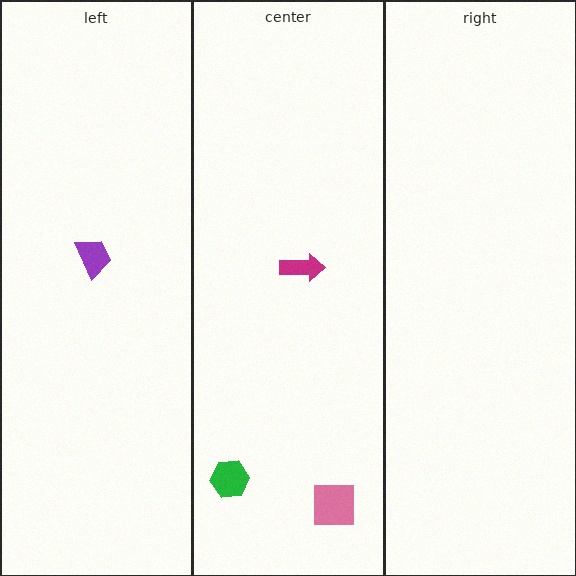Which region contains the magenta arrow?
The center region.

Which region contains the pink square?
The center region.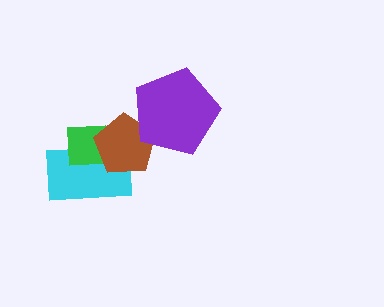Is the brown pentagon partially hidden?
Yes, it is partially covered by another shape.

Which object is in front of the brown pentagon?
The purple pentagon is in front of the brown pentagon.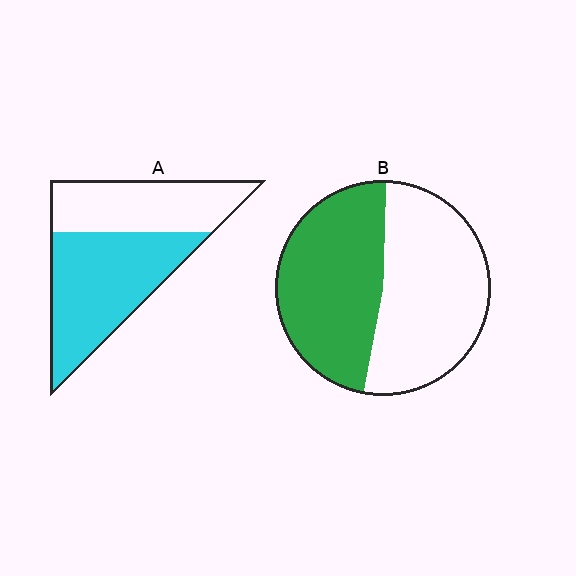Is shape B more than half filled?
Roughly half.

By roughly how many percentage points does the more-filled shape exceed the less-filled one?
By roughly 10 percentage points (A over B).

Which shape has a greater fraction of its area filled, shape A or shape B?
Shape A.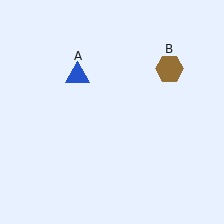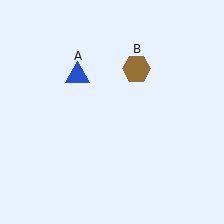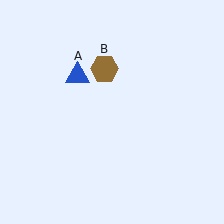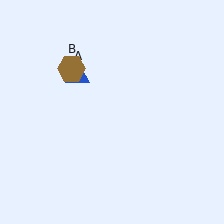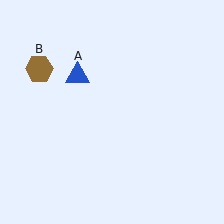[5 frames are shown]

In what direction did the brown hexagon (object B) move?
The brown hexagon (object B) moved left.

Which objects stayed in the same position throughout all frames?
Blue triangle (object A) remained stationary.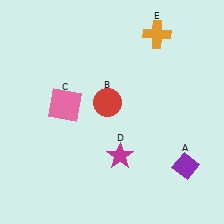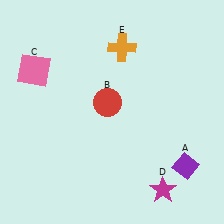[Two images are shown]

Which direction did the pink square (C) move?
The pink square (C) moved up.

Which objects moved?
The objects that moved are: the pink square (C), the magenta star (D), the orange cross (E).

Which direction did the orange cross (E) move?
The orange cross (E) moved left.